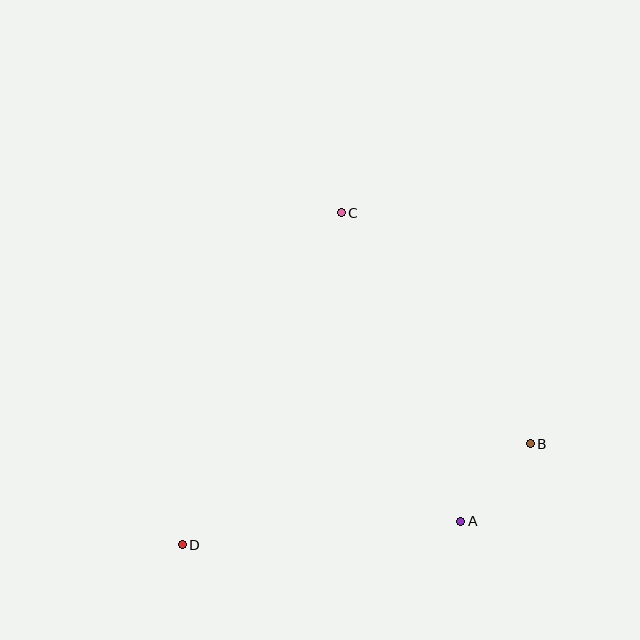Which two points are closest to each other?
Points A and B are closest to each other.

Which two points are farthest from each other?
Points C and D are farthest from each other.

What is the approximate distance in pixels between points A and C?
The distance between A and C is approximately 331 pixels.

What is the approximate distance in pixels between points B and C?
The distance between B and C is approximately 299 pixels.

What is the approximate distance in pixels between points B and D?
The distance between B and D is approximately 362 pixels.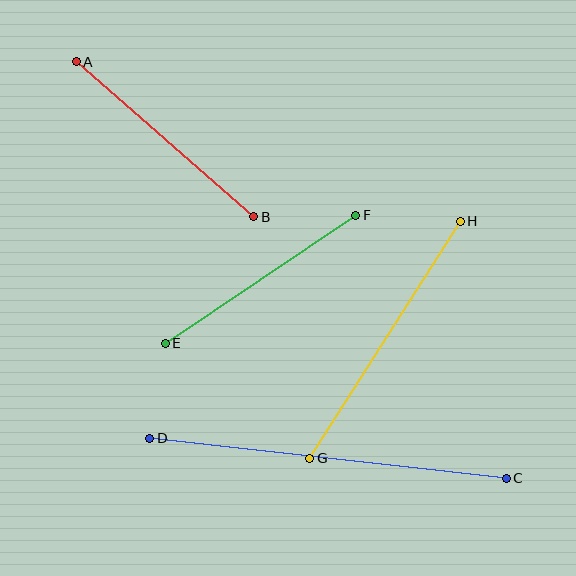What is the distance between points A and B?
The distance is approximately 236 pixels.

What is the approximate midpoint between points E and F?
The midpoint is at approximately (260, 279) pixels.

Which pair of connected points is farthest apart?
Points C and D are farthest apart.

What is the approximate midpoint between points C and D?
The midpoint is at approximately (328, 458) pixels.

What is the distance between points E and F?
The distance is approximately 229 pixels.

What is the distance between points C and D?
The distance is approximately 359 pixels.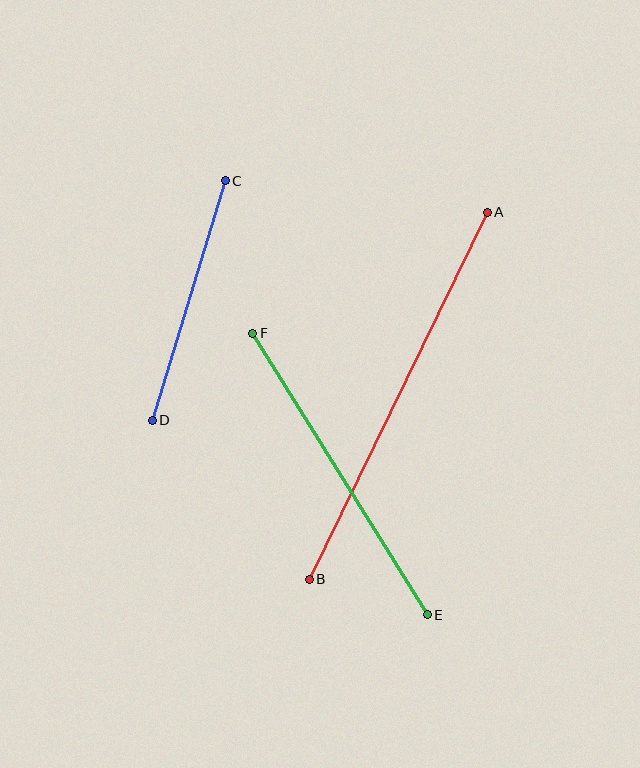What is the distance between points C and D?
The distance is approximately 250 pixels.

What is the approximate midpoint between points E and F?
The midpoint is at approximately (340, 474) pixels.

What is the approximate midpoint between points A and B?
The midpoint is at approximately (398, 396) pixels.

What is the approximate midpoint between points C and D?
The midpoint is at approximately (189, 300) pixels.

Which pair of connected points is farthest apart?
Points A and B are farthest apart.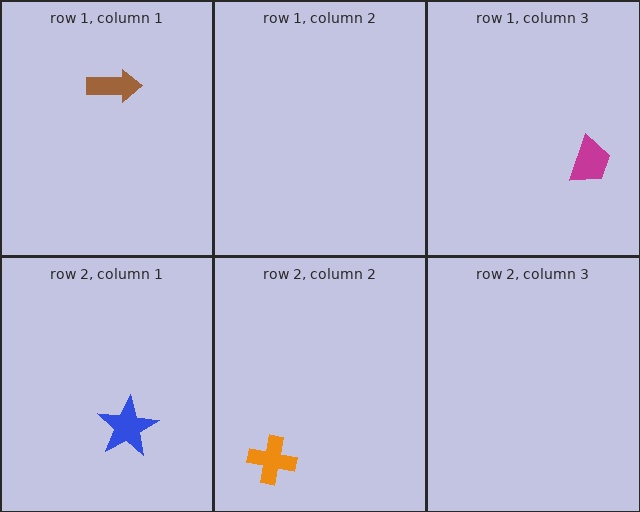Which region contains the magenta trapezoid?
The row 1, column 3 region.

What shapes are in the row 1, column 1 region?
The brown arrow.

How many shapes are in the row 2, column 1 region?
1.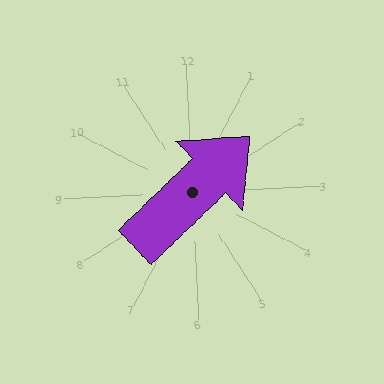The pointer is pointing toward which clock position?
Roughly 2 o'clock.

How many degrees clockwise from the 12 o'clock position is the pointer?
Approximately 49 degrees.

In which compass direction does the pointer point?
Northeast.